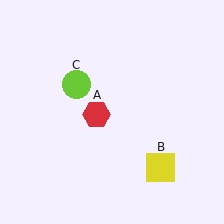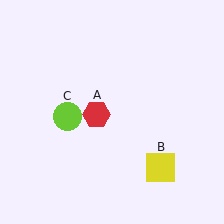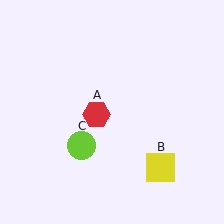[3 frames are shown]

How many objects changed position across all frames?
1 object changed position: lime circle (object C).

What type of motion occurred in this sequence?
The lime circle (object C) rotated counterclockwise around the center of the scene.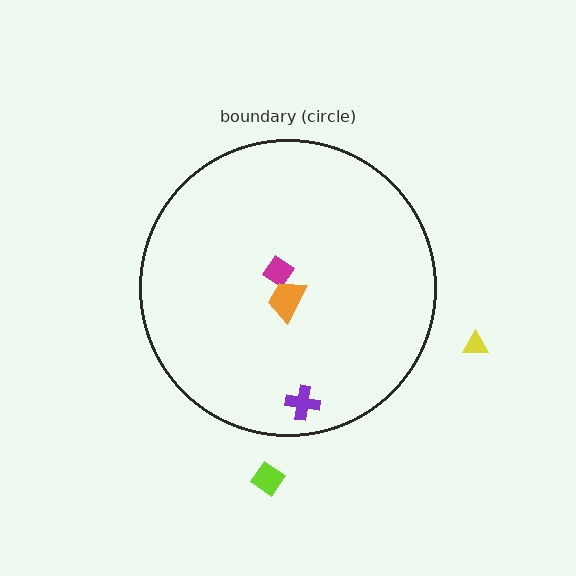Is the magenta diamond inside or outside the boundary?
Inside.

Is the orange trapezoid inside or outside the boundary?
Inside.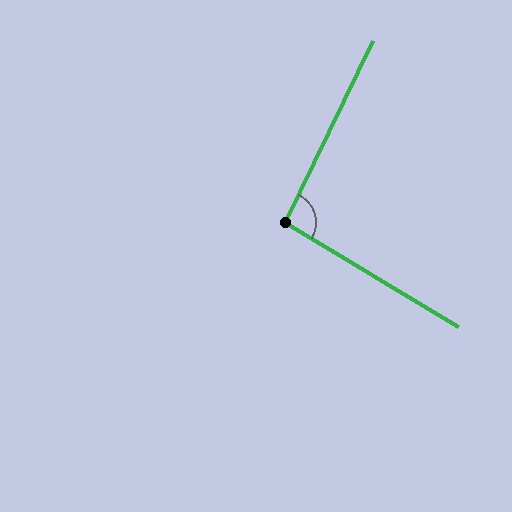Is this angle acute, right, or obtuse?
It is obtuse.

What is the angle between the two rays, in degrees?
Approximately 95 degrees.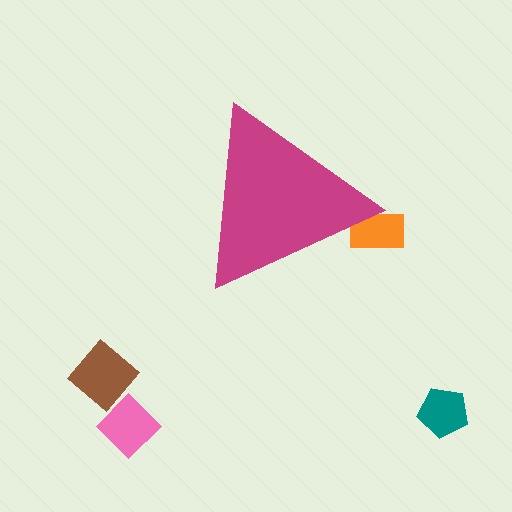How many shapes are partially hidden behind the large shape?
1 shape is partially hidden.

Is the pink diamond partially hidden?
No, the pink diamond is fully visible.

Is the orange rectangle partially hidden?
Yes, the orange rectangle is partially hidden behind the magenta triangle.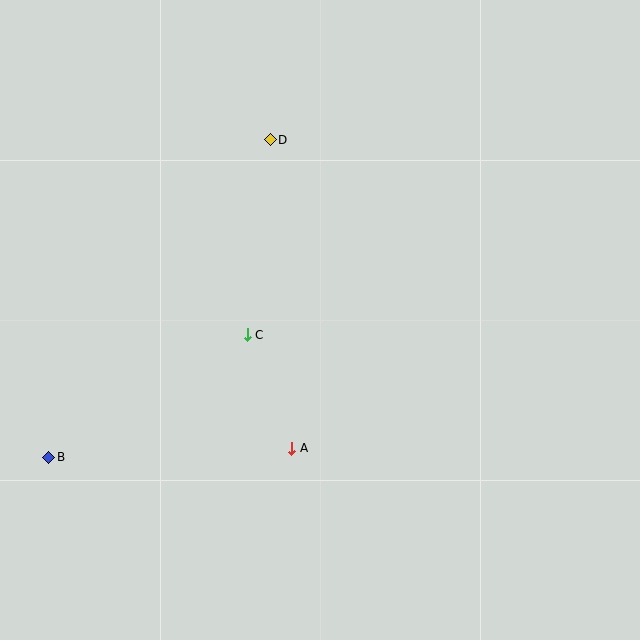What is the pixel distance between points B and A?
The distance between B and A is 243 pixels.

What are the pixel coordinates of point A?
Point A is at (292, 448).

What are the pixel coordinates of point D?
Point D is at (270, 140).